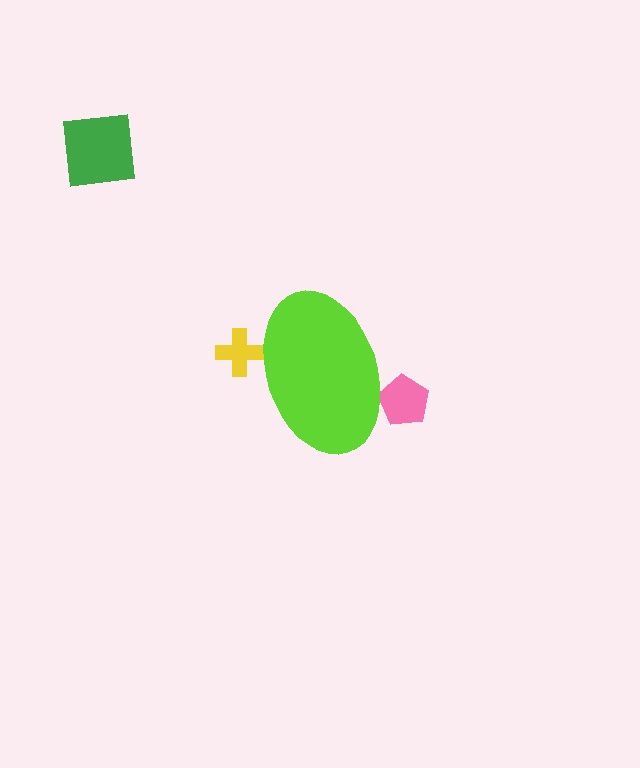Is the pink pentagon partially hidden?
Yes, the pink pentagon is partially hidden behind the lime ellipse.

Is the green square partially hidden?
No, the green square is fully visible.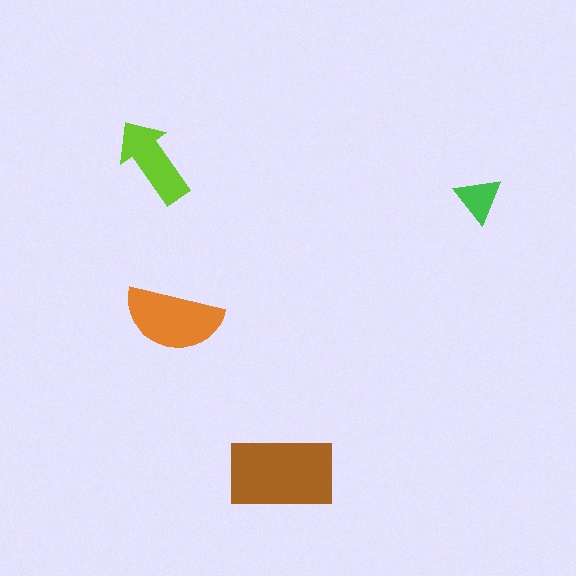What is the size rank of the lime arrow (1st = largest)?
3rd.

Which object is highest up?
The lime arrow is topmost.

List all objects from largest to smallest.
The brown rectangle, the orange semicircle, the lime arrow, the green triangle.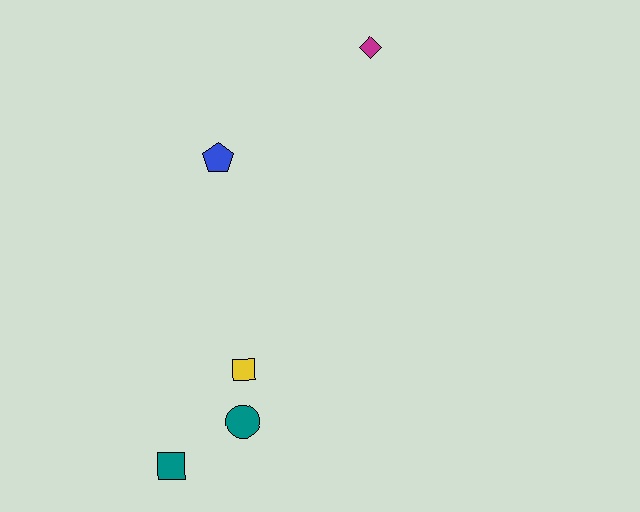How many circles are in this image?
There is 1 circle.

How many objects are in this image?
There are 5 objects.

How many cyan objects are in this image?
There are no cyan objects.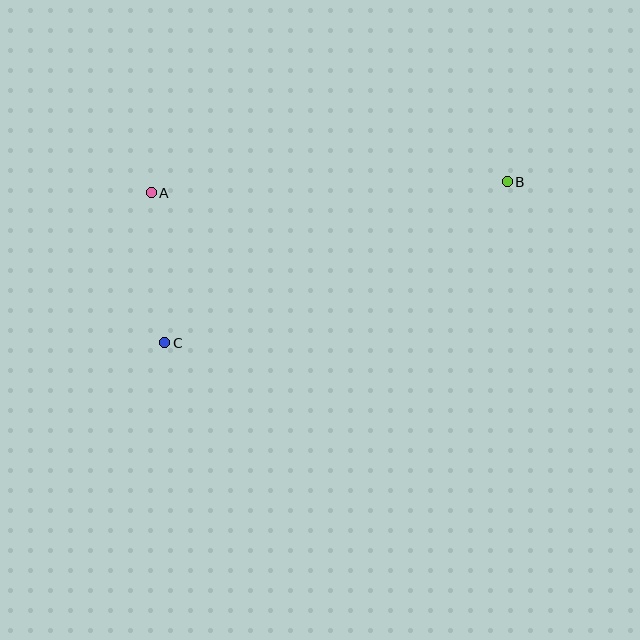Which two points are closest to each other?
Points A and C are closest to each other.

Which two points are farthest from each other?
Points B and C are farthest from each other.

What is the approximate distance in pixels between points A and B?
The distance between A and B is approximately 356 pixels.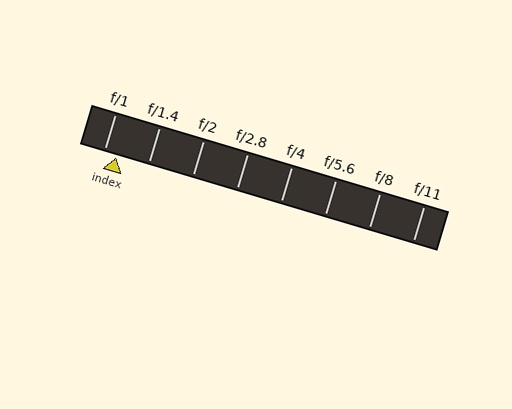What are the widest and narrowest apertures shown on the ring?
The widest aperture shown is f/1 and the narrowest is f/11.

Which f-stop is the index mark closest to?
The index mark is closest to f/1.